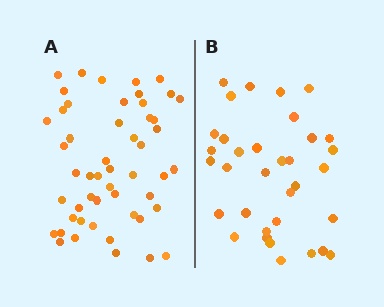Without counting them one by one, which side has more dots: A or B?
Region A (the left region) has more dots.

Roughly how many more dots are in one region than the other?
Region A has approximately 15 more dots than region B.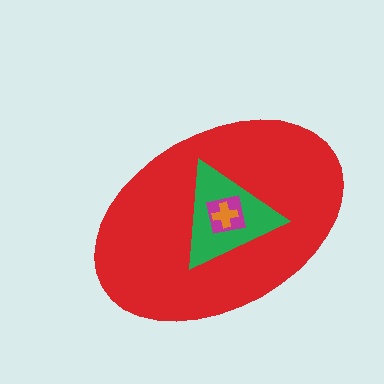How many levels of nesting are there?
4.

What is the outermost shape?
The red ellipse.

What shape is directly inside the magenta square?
The orange cross.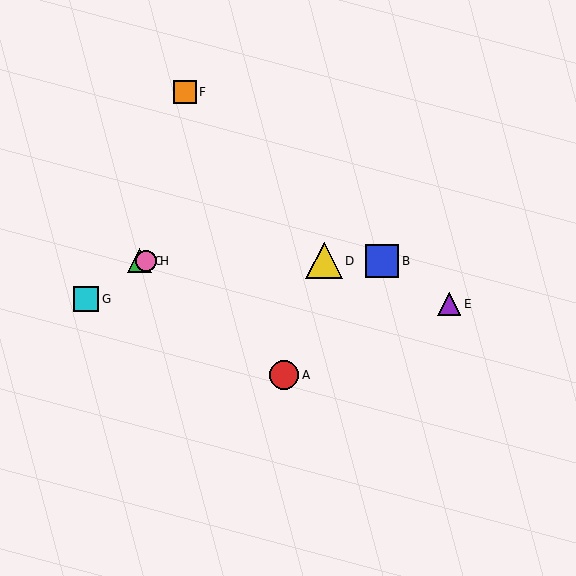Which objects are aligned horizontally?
Objects B, C, D, H are aligned horizontally.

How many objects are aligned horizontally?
4 objects (B, C, D, H) are aligned horizontally.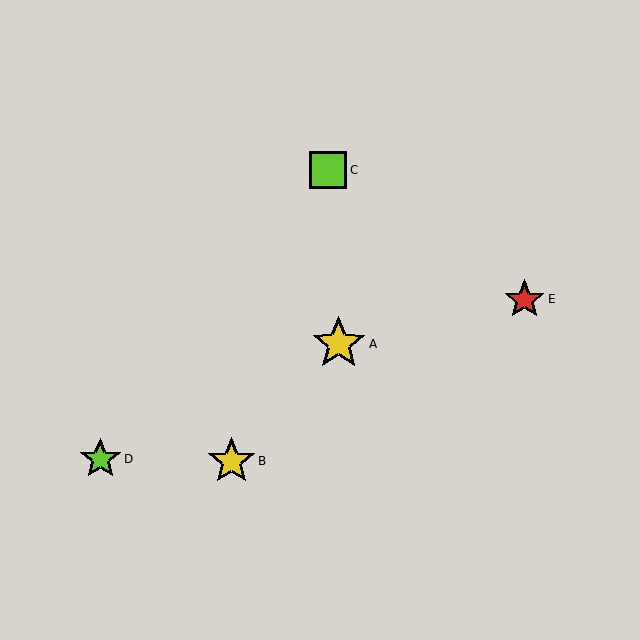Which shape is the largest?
The yellow star (labeled A) is the largest.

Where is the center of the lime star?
The center of the lime star is at (100, 459).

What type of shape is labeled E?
Shape E is a red star.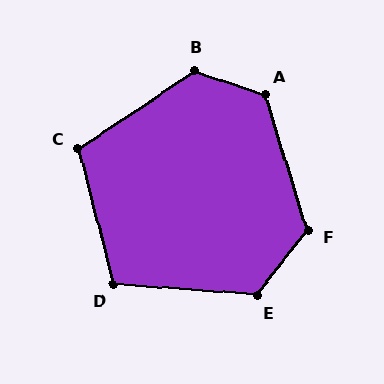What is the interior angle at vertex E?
Approximately 124 degrees (obtuse).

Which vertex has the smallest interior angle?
D, at approximately 108 degrees.